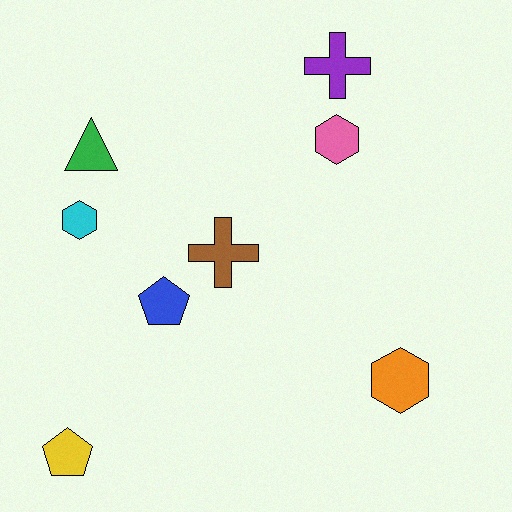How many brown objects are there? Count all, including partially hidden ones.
There is 1 brown object.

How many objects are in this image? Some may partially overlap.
There are 8 objects.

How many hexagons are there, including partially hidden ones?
There are 3 hexagons.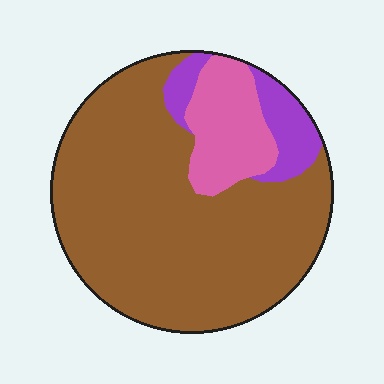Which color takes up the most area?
Brown, at roughly 75%.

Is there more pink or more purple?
Pink.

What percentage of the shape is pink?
Pink covers 15% of the shape.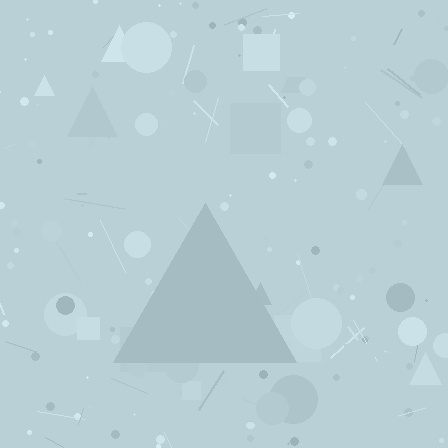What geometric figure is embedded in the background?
A triangle is embedded in the background.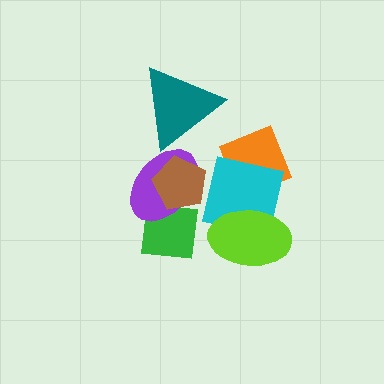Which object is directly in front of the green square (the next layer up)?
The purple ellipse is directly in front of the green square.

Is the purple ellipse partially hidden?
Yes, it is partially covered by another shape.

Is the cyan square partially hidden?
Yes, it is partially covered by another shape.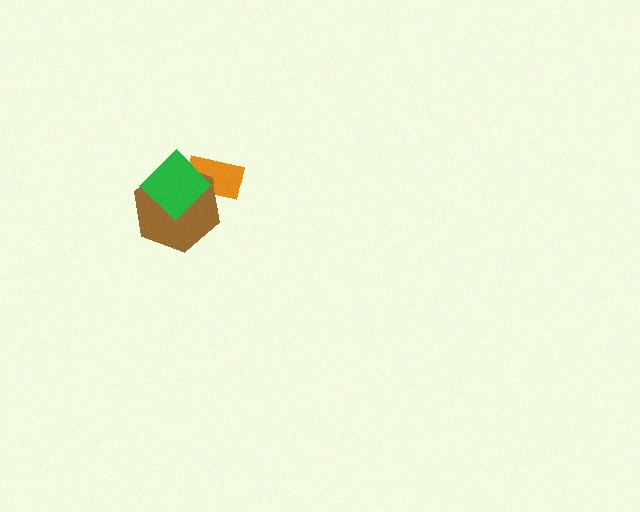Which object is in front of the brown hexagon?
The green diamond is in front of the brown hexagon.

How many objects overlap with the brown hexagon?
2 objects overlap with the brown hexagon.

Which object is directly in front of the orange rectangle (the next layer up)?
The brown hexagon is directly in front of the orange rectangle.